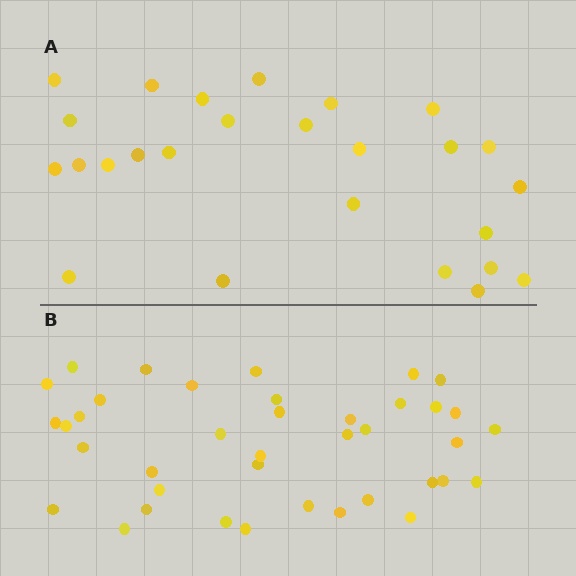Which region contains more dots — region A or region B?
Region B (the bottom region) has more dots.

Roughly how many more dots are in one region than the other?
Region B has approximately 15 more dots than region A.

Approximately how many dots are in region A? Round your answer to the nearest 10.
About 30 dots. (The exact count is 26, which rounds to 30.)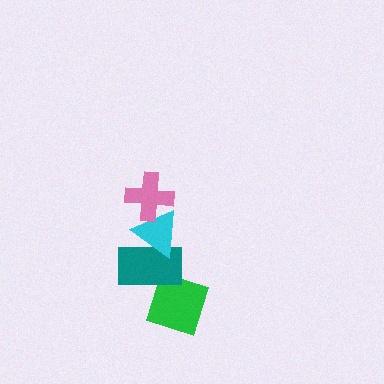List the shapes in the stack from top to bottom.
From top to bottom: the pink cross, the cyan triangle, the teal rectangle, the green diamond.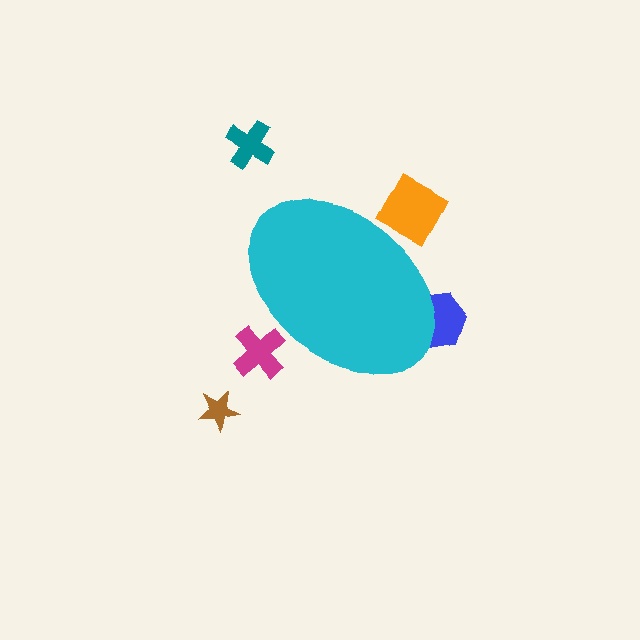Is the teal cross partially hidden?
No, the teal cross is fully visible.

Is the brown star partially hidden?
No, the brown star is fully visible.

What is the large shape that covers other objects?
A cyan ellipse.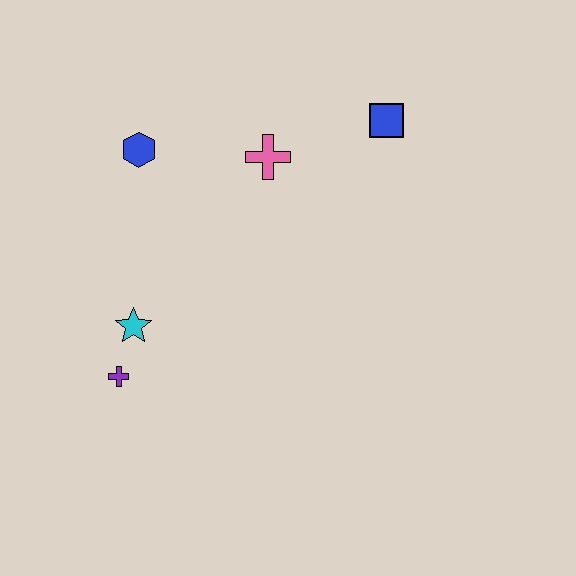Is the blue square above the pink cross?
Yes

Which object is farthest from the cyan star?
The blue square is farthest from the cyan star.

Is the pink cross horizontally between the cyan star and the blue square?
Yes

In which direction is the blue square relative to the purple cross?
The blue square is to the right of the purple cross.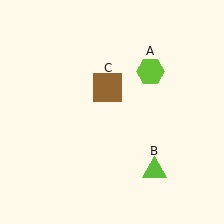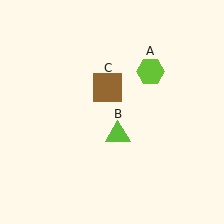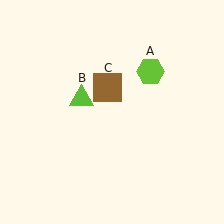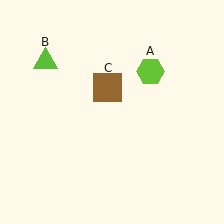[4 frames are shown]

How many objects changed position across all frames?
1 object changed position: lime triangle (object B).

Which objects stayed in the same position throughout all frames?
Lime hexagon (object A) and brown square (object C) remained stationary.